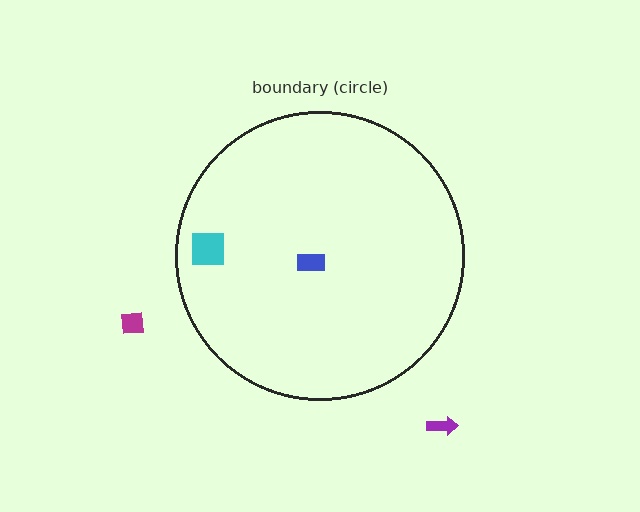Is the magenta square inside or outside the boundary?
Outside.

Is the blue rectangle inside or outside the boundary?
Inside.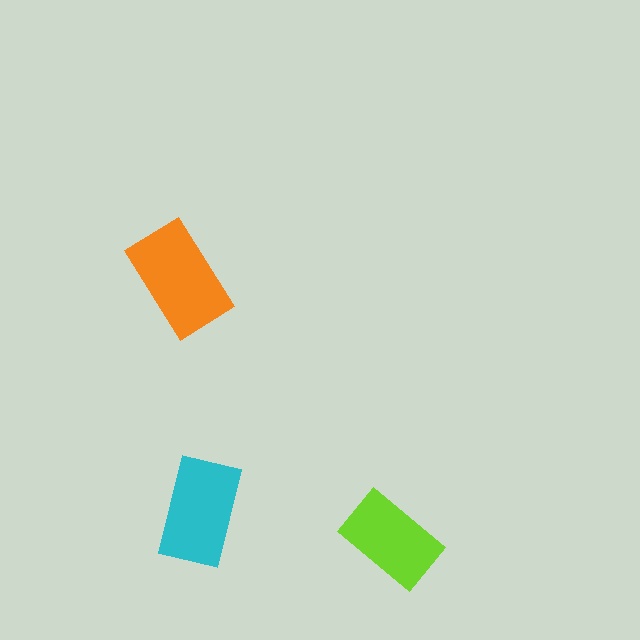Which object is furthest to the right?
The lime rectangle is rightmost.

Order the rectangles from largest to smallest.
the orange one, the cyan one, the lime one.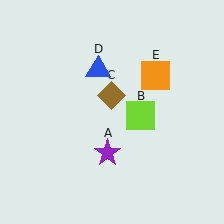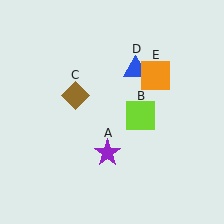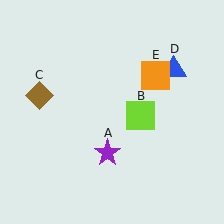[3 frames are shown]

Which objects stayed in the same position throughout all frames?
Purple star (object A) and lime square (object B) and orange square (object E) remained stationary.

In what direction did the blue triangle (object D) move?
The blue triangle (object D) moved right.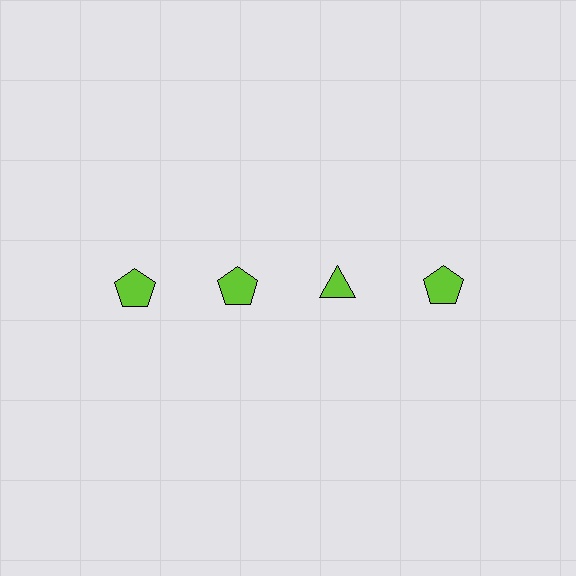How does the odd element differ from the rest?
It has a different shape: triangle instead of pentagon.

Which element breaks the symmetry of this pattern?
The lime triangle in the top row, center column breaks the symmetry. All other shapes are lime pentagons.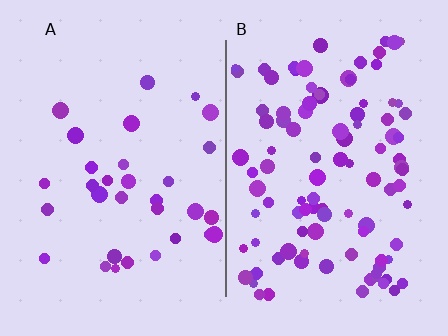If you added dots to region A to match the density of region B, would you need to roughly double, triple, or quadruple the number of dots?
Approximately triple.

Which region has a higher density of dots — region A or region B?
B (the right).